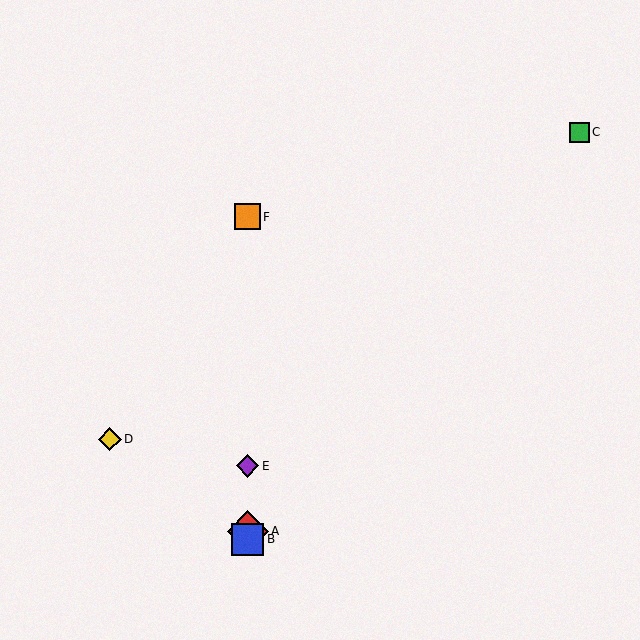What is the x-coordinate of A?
Object A is at x≈248.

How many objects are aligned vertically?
4 objects (A, B, E, F) are aligned vertically.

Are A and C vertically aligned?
No, A is at x≈248 and C is at x≈579.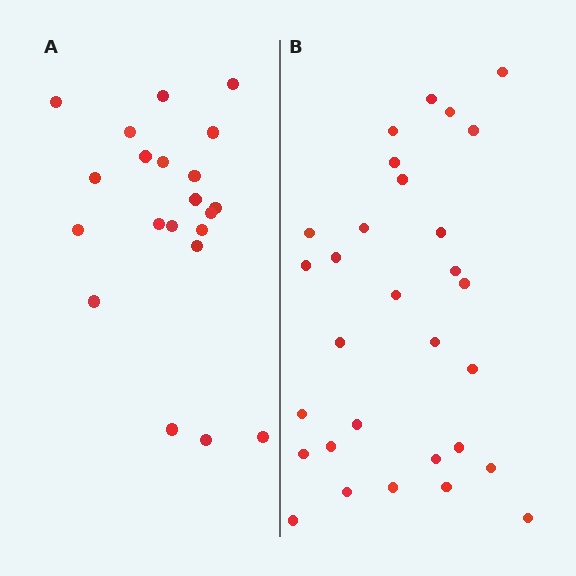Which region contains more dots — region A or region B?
Region B (the right region) has more dots.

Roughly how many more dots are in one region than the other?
Region B has roughly 8 or so more dots than region A.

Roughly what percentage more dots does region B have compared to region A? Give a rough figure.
About 45% more.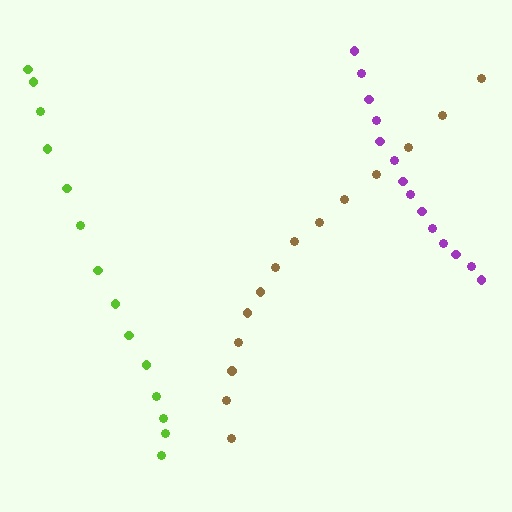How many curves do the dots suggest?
There are 3 distinct paths.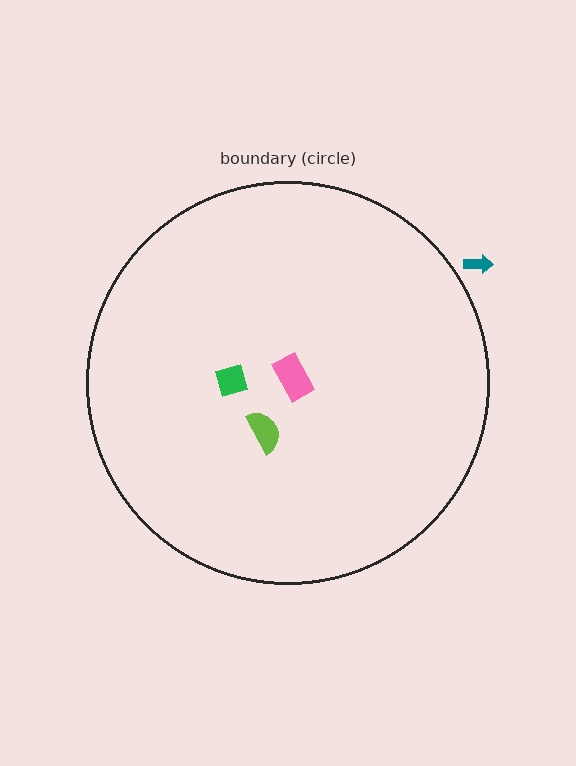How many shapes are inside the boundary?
3 inside, 1 outside.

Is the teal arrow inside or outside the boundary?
Outside.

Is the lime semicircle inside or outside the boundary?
Inside.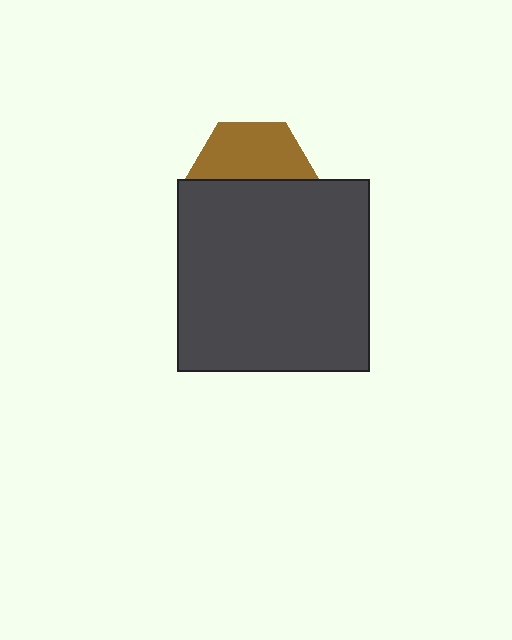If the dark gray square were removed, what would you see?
You would see the complete brown hexagon.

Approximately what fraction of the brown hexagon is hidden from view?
Roughly 51% of the brown hexagon is hidden behind the dark gray square.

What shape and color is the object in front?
The object in front is a dark gray square.